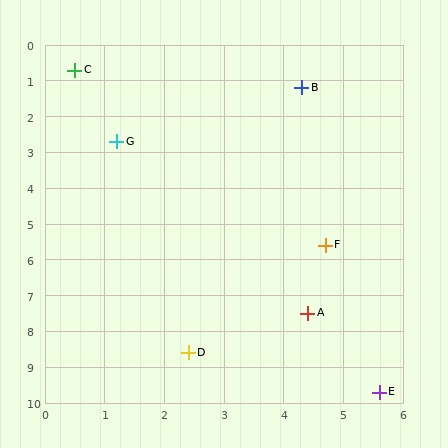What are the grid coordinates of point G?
Point G is at approximately (1.2, 2.7).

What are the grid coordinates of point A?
Point A is at approximately (4.4, 7.5).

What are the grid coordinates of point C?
Point C is at approximately (0.5, 0.7).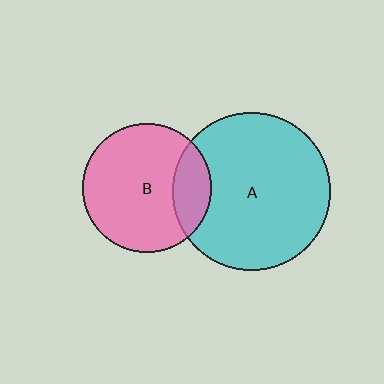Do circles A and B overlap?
Yes.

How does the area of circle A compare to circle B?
Approximately 1.5 times.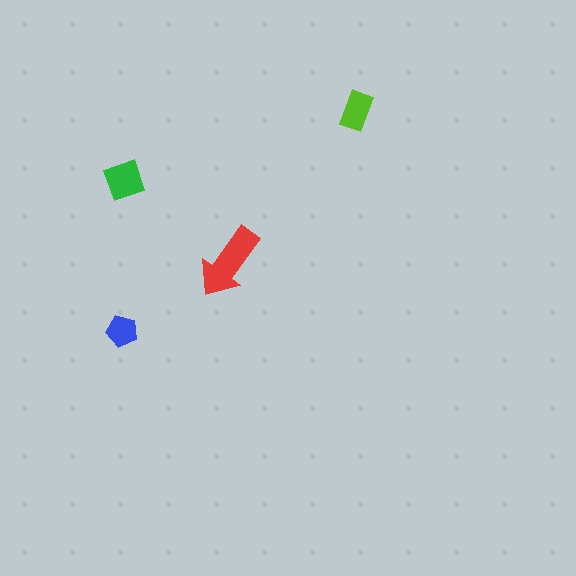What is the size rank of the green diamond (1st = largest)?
2nd.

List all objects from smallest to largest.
The blue pentagon, the lime rectangle, the green diamond, the red arrow.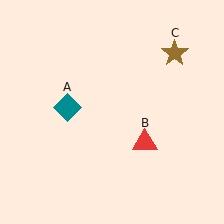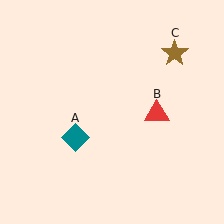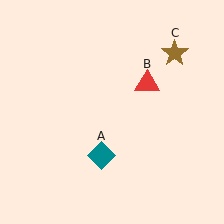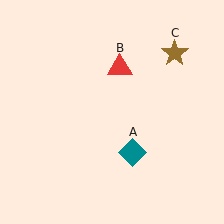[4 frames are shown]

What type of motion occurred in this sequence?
The teal diamond (object A), red triangle (object B) rotated counterclockwise around the center of the scene.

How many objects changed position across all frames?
2 objects changed position: teal diamond (object A), red triangle (object B).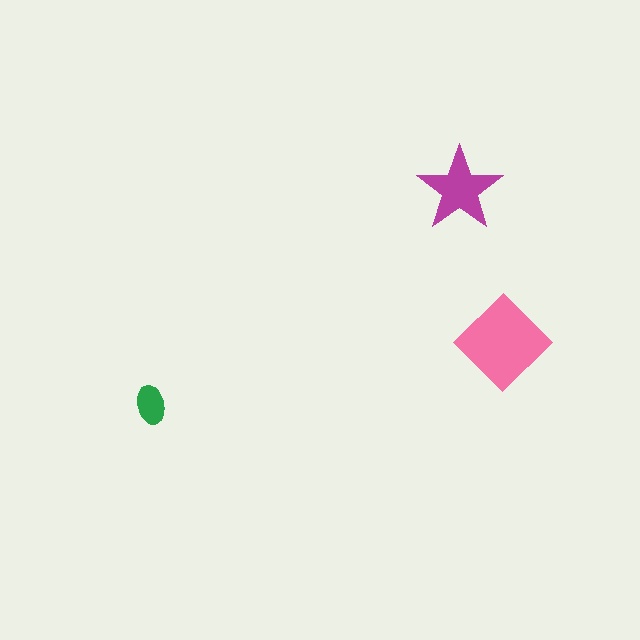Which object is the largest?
The pink diamond.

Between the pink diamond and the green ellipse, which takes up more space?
The pink diamond.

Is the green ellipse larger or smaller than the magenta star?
Smaller.